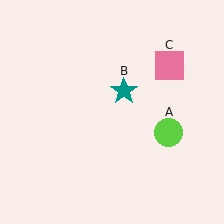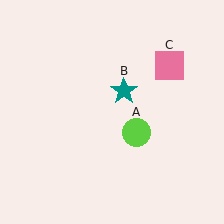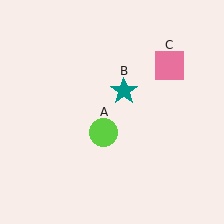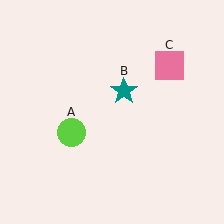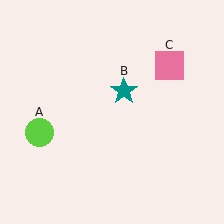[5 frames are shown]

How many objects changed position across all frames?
1 object changed position: lime circle (object A).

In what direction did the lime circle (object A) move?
The lime circle (object A) moved left.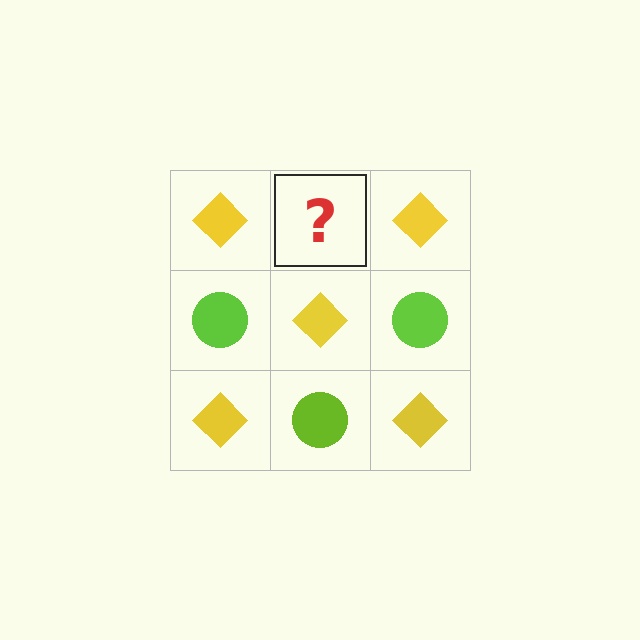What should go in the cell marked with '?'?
The missing cell should contain a lime circle.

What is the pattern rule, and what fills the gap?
The rule is that it alternates yellow diamond and lime circle in a checkerboard pattern. The gap should be filled with a lime circle.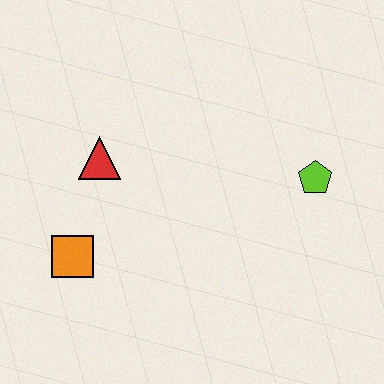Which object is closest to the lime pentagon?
The red triangle is closest to the lime pentagon.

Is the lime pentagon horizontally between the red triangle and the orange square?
No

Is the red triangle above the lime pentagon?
Yes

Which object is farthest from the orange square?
The lime pentagon is farthest from the orange square.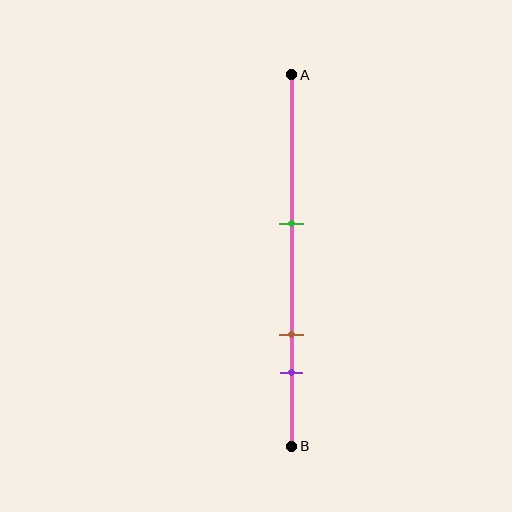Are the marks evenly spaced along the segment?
No, the marks are not evenly spaced.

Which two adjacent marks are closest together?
The brown and purple marks are the closest adjacent pair.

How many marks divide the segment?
There are 3 marks dividing the segment.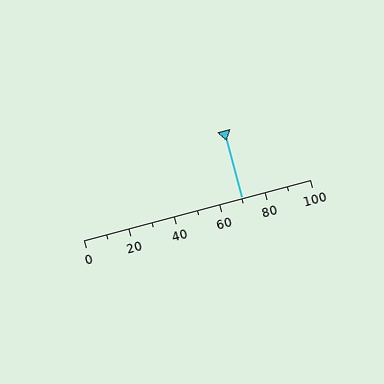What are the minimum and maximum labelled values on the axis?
The axis runs from 0 to 100.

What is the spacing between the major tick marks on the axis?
The major ticks are spaced 20 apart.